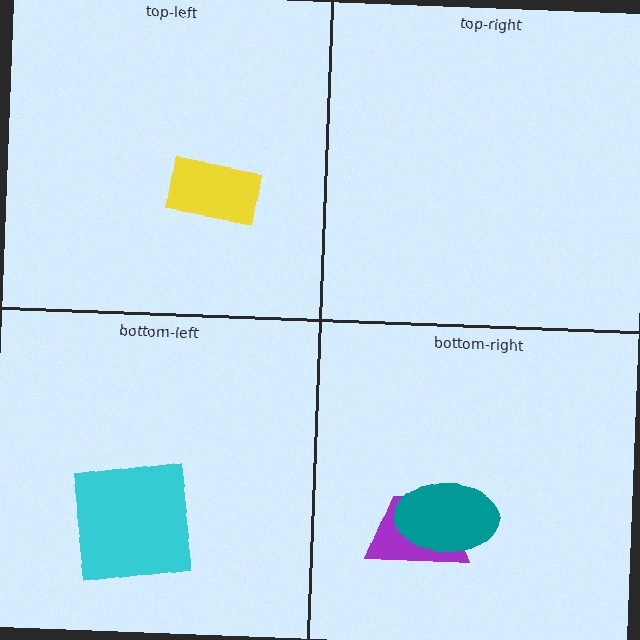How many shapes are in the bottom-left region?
1.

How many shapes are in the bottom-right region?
2.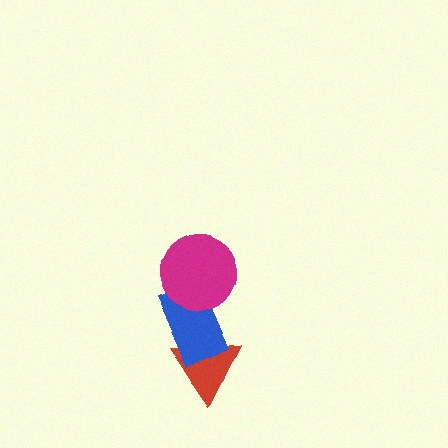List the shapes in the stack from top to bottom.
From top to bottom: the magenta circle, the blue rectangle, the red triangle.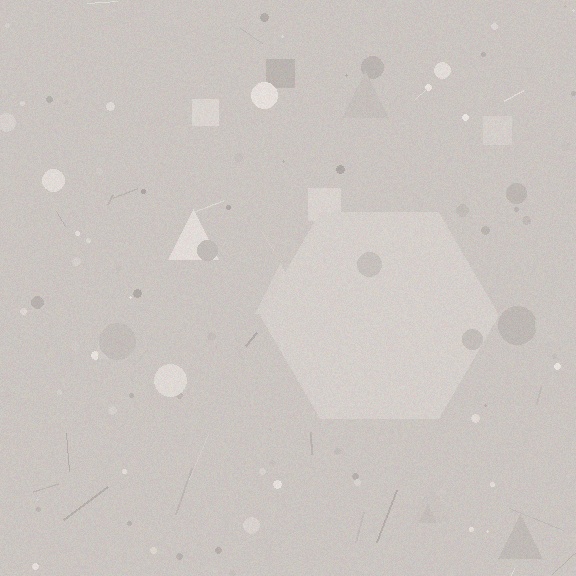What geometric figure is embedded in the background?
A hexagon is embedded in the background.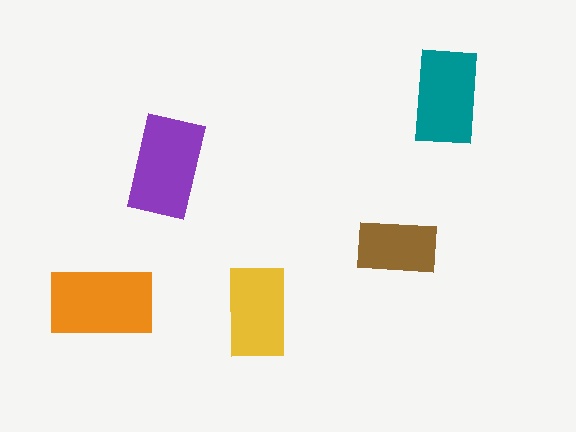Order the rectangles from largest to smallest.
the orange one, the purple one, the teal one, the yellow one, the brown one.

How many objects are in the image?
There are 5 objects in the image.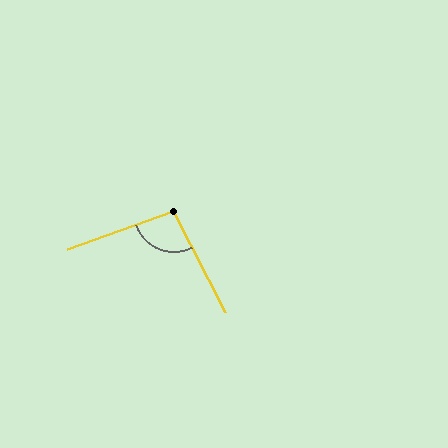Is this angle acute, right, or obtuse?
It is obtuse.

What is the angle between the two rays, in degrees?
Approximately 98 degrees.